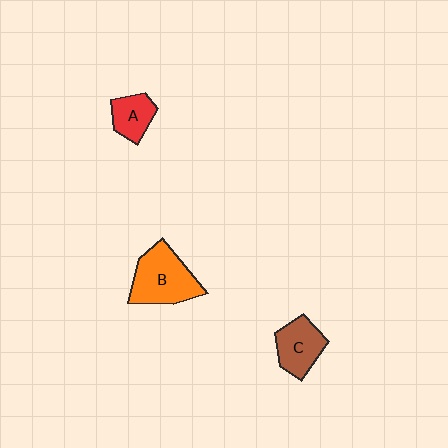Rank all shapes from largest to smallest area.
From largest to smallest: B (orange), C (brown), A (red).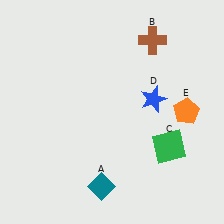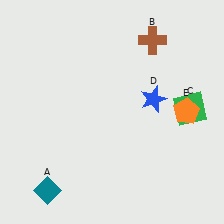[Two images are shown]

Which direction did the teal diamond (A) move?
The teal diamond (A) moved left.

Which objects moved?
The objects that moved are: the teal diamond (A), the green square (C).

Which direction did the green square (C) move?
The green square (C) moved up.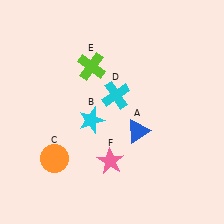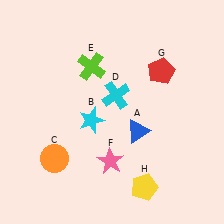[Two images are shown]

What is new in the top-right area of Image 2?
A red pentagon (G) was added in the top-right area of Image 2.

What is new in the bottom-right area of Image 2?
A yellow pentagon (H) was added in the bottom-right area of Image 2.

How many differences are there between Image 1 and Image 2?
There are 2 differences between the two images.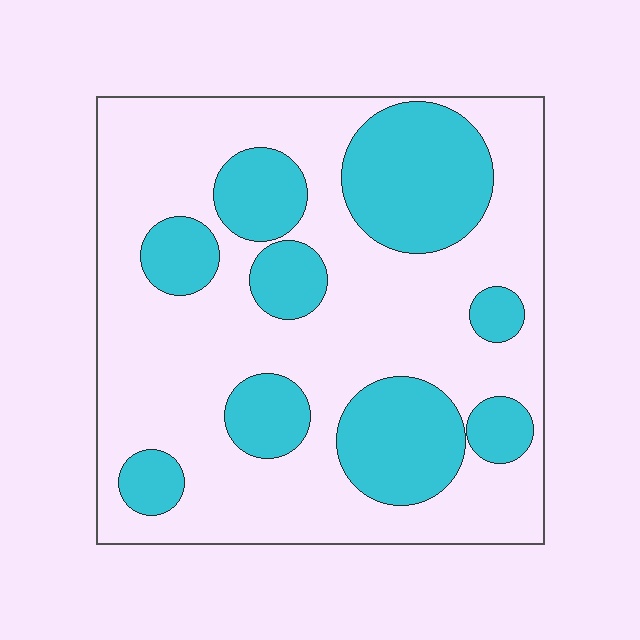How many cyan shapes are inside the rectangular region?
9.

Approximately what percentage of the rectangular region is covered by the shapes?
Approximately 30%.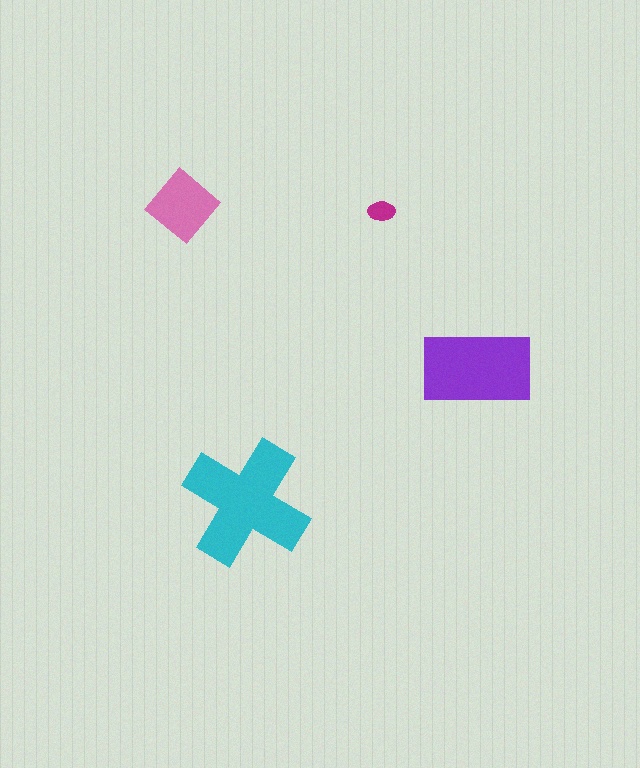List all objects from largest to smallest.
The cyan cross, the purple rectangle, the pink diamond, the magenta ellipse.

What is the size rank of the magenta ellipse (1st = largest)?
4th.